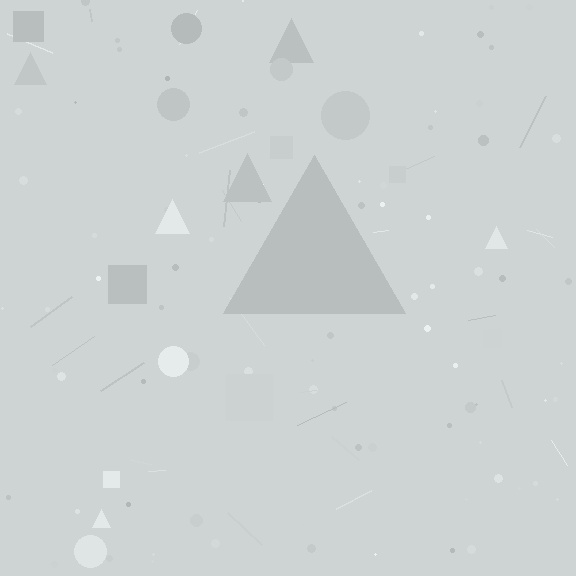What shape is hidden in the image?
A triangle is hidden in the image.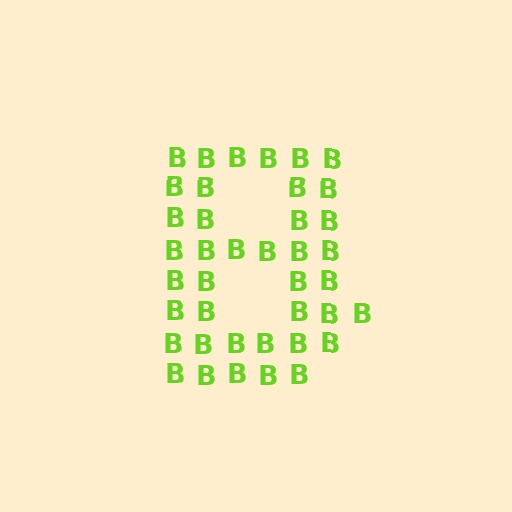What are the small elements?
The small elements are letter B's.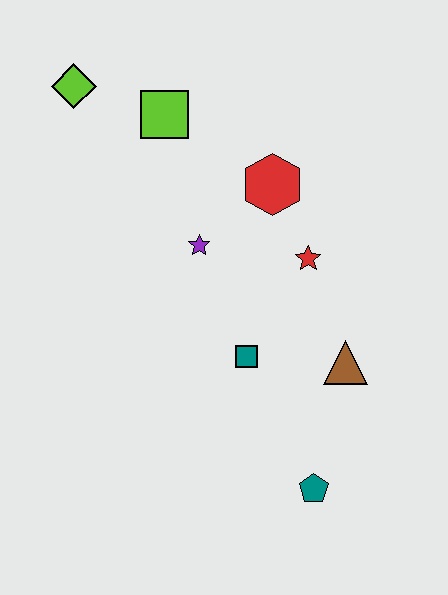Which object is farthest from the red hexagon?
The teal pentagon is farthest from the red hexagon.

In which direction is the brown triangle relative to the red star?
The brown triangle is below the red star.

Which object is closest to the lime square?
The lime diamond is closest to the lime square.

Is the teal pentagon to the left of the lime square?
No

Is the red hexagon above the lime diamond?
No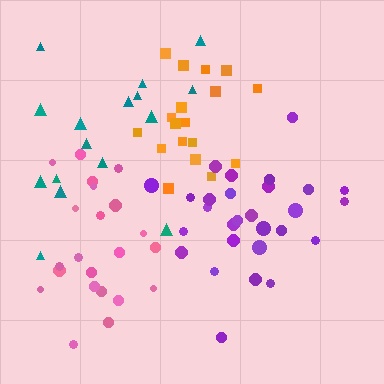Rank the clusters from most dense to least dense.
orange, pink, purple, teal.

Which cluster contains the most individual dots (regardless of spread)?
Purple (28).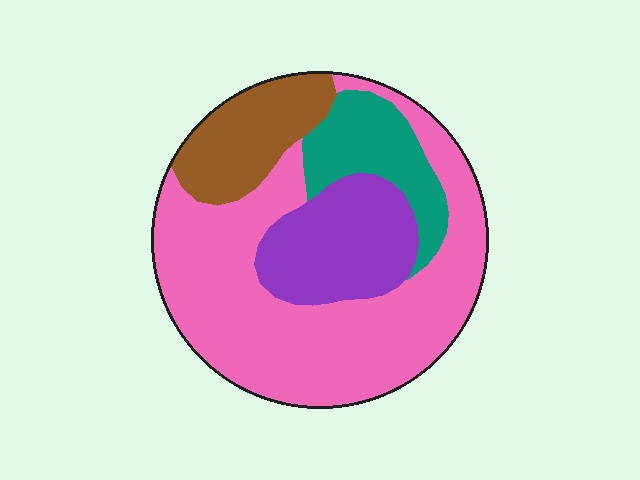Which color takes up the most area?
Pink, at roughly 55%.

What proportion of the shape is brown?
Brown covers around 15% of the shape.